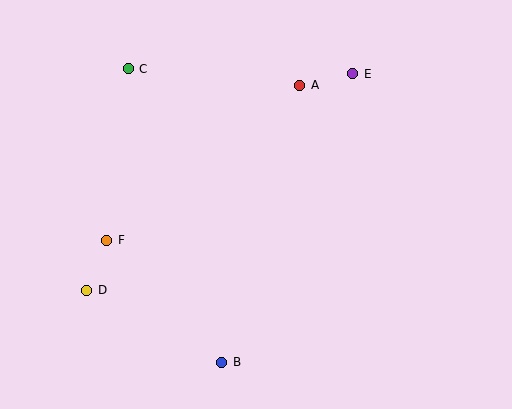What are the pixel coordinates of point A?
Point A is at (300, 85).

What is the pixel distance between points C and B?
The distance between C and B is 308 pixels.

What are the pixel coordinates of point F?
Point F is at (107, 240).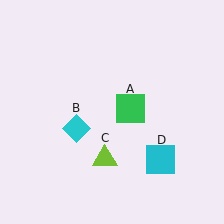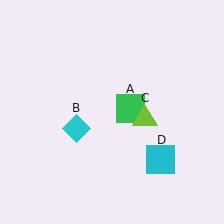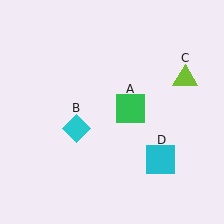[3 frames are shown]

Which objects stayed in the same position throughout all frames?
Green square (object A) and cyan diamond (object B) and cyan square (object D) remained stationary.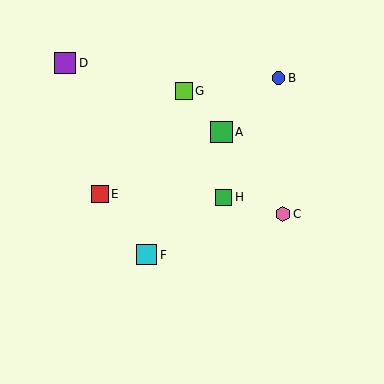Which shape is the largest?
The green square (labeled A) is the largest.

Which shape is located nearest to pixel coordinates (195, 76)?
The lime square (labeled G) at (184, 91) is nearest to that location.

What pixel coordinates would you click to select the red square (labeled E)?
Click at (100, 194) to select the red square E.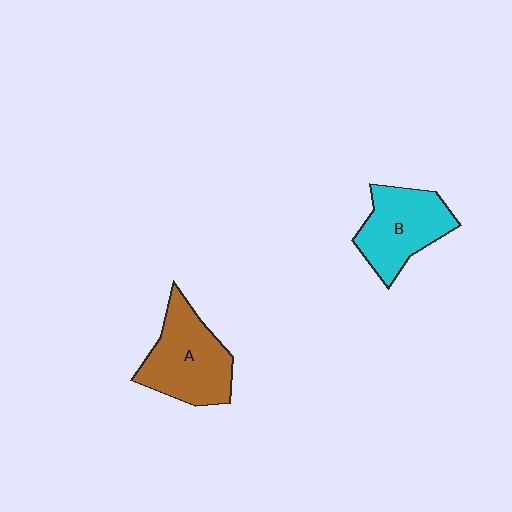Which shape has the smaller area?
Shape B (cyan).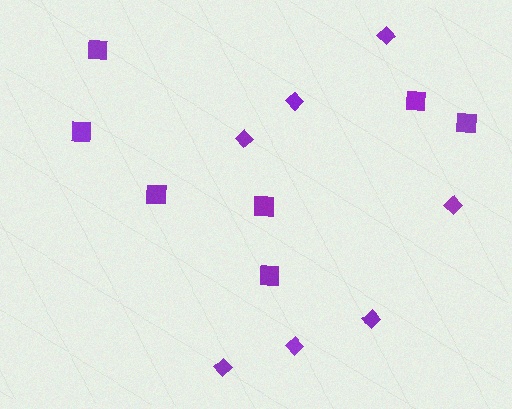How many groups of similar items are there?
There are 2 groups: one group of squares (7) and one group of diamonds (7).